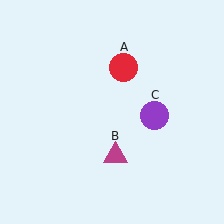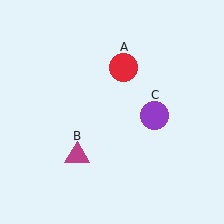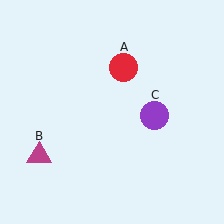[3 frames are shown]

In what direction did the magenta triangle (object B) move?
The magenta triangle (object B) moved left.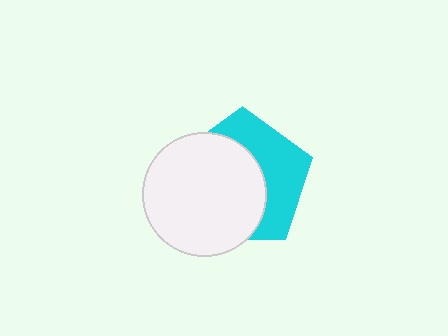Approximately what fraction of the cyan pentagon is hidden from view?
Roughly 58% of the cyan pentagon is hidden behind the white circle.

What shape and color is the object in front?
The object in front is a white circle.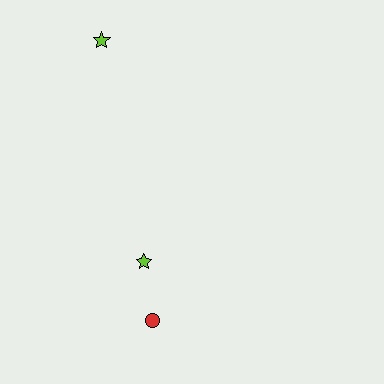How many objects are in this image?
There are 3 objects.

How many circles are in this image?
There is 1 circle.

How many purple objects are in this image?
There are no purple objects.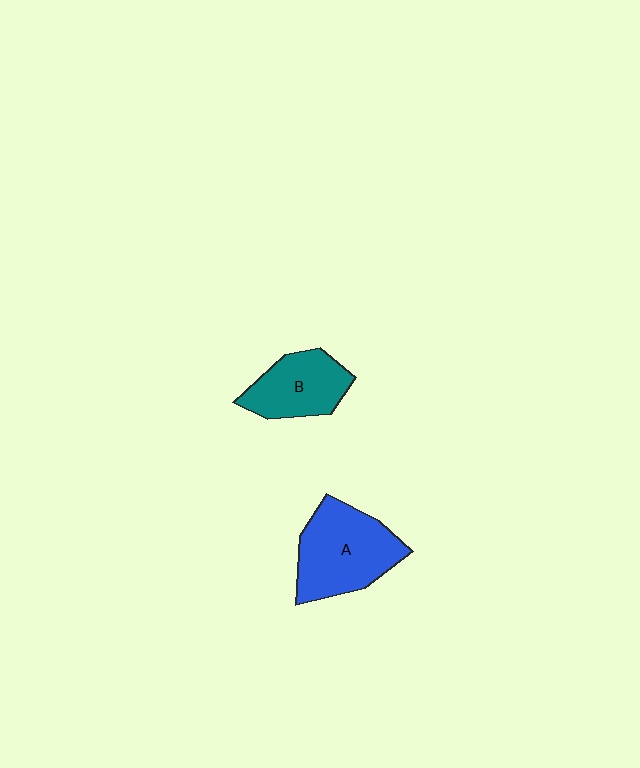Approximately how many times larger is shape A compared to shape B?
Approximately 1.4 times.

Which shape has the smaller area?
Shape B (teal).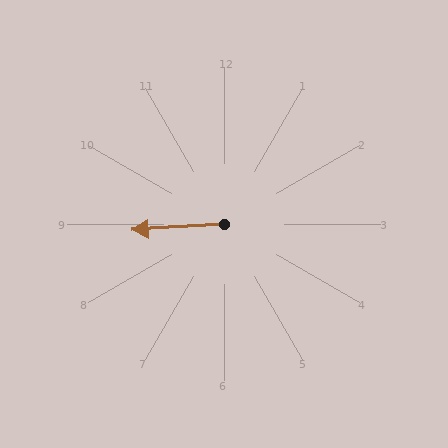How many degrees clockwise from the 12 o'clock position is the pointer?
Approximately 266 degrees.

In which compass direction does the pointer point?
West.